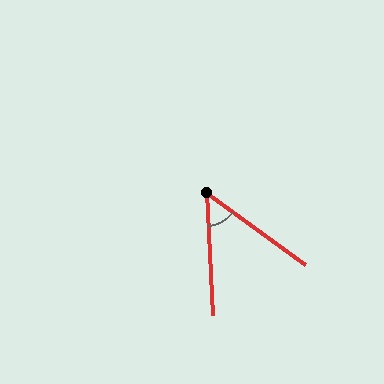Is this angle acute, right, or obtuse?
It is acute.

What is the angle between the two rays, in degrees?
Approximately 51 degrees.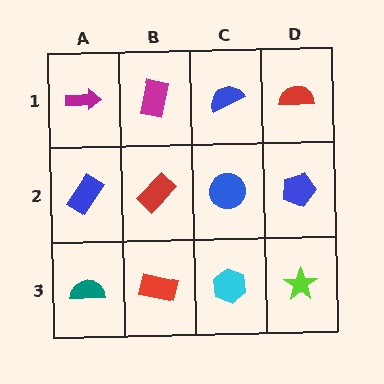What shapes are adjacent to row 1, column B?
A red rectangle (row 2, column B), a magenta arrow (row 1, column A), a blue semicircle (row 1, column C).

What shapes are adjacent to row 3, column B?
A red rectangle (row 2, column B), a teal semicircle (row 3, column A), a cyan hexagon (row 3, column C).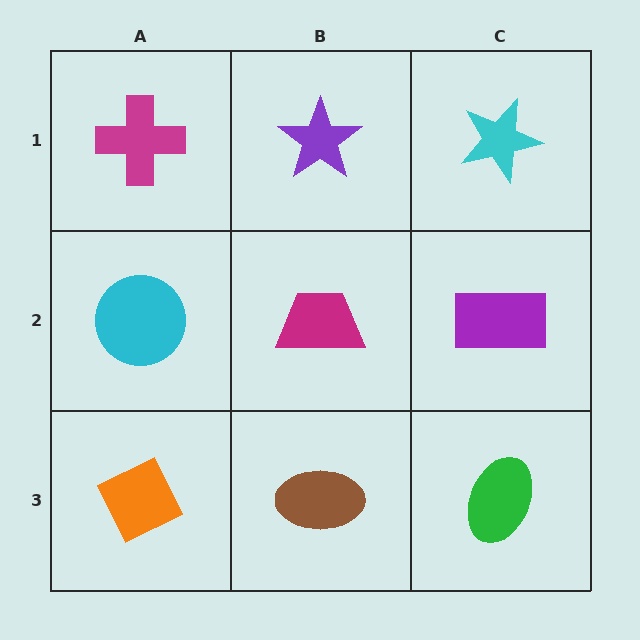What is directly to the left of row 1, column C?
A purple star.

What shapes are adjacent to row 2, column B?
A purple star (row 1, column B), a brown ellipse (row 3, column B), a cyan circle (row 2, column A), a purple rectangle (row 2, column C).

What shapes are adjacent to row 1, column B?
A magenta trapezoid (row 2, column B), a magenta cross (row 1, column A), a cyan star (row 1, column C).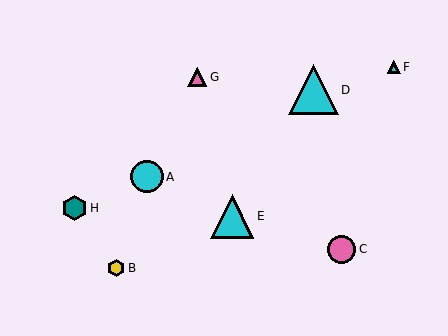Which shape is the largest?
The cyan triangle (labeled D) is the largest.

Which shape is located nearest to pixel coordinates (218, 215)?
The cyan triangle (labeled E) at (232, 216) is nearest to that location.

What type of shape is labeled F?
Shape F is a cyan triangle.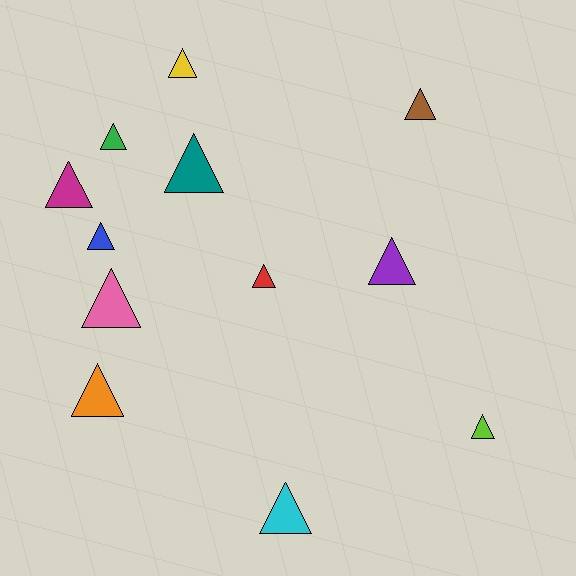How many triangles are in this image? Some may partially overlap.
There are 12 triangles.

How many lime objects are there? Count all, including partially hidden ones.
There is 1 lime object.